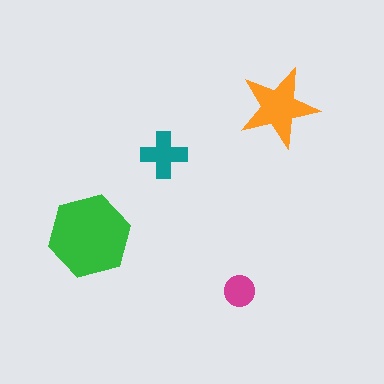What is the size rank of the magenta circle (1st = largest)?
4th.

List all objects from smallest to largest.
The magenta circle, the teal cross, the orange star, the green hexagon.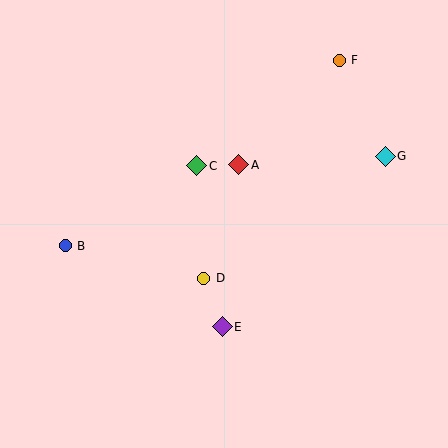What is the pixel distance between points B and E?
The distance between B and E is 177 pixels.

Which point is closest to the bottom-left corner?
Point B is closest to the bottom-left corner.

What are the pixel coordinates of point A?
Point A is at (239, 165).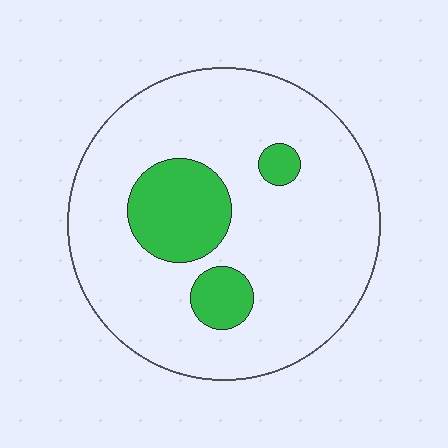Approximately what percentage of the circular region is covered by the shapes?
Approximately 15%.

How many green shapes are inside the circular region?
3.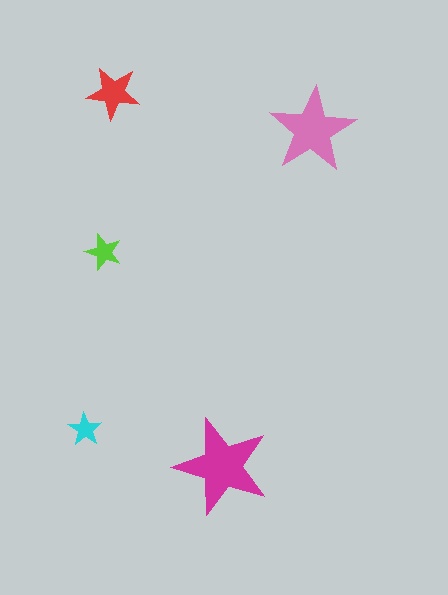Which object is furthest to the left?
The cyan star is leftmost.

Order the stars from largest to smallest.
the magenta one, the pink one, the red one, the lime one, the cyan one.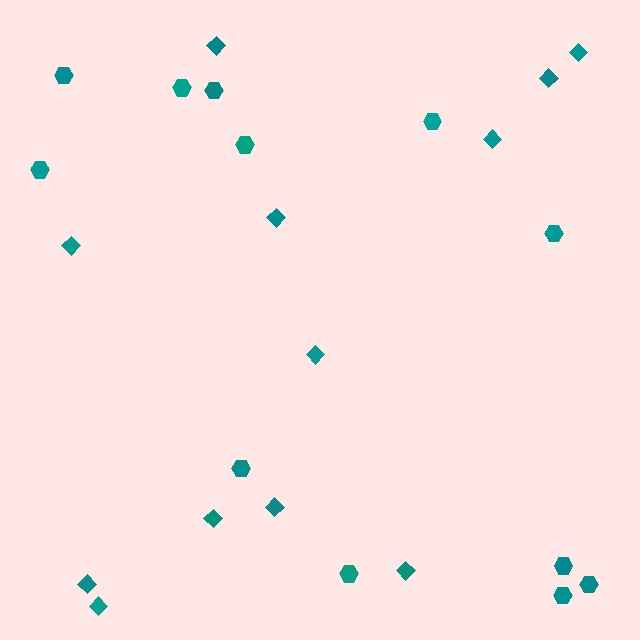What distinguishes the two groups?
There are 2 groups: one group of diamonds (12) and one group of hexagons (12).